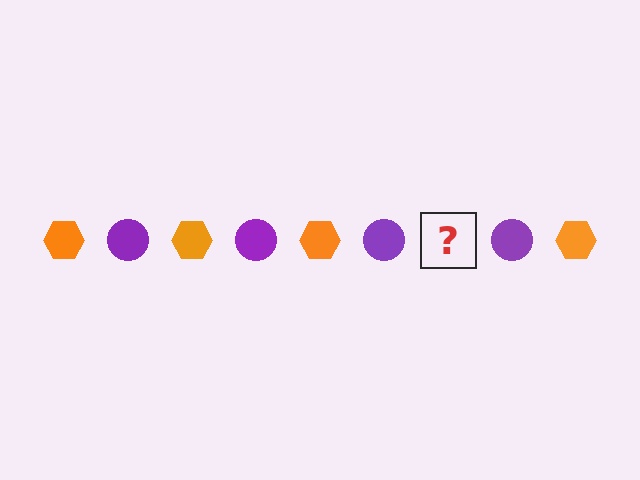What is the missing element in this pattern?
The missing element is an orange hexagon.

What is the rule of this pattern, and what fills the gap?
The rule is that the pattern alternates between orange hexagon and purple circle. The gap should be filled with an orange hexagon.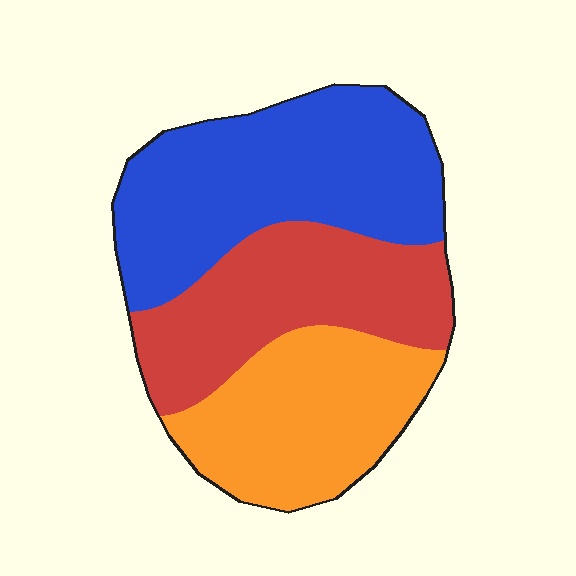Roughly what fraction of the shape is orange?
Orange covers about 30% of the shape.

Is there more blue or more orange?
Blue.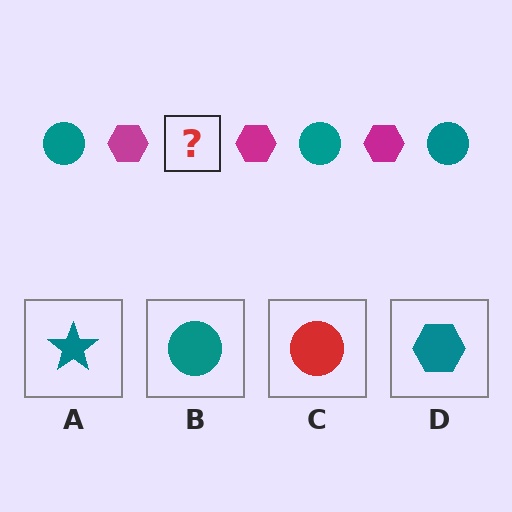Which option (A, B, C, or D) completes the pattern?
B.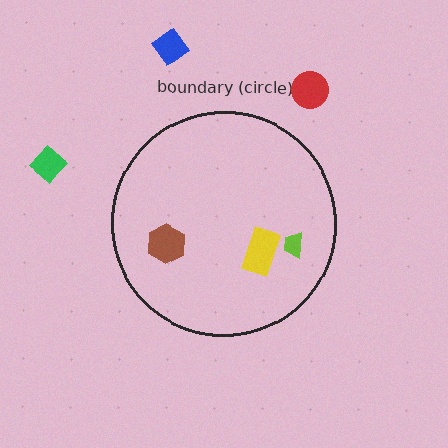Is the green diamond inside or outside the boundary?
Outside.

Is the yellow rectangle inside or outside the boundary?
Inside.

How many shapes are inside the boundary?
3 inside, 3 outside.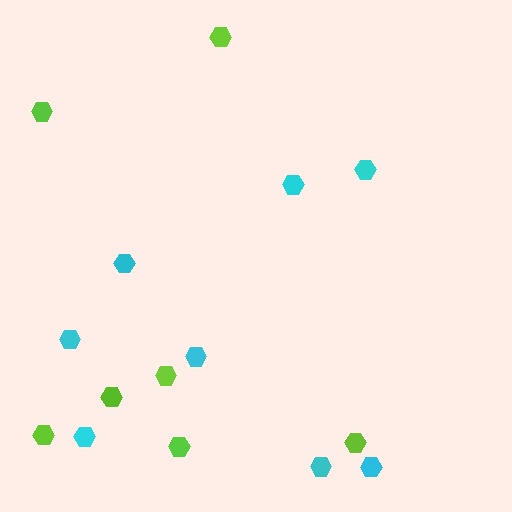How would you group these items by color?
There are 2 groups: one group of cyan hexagons (8) and one group of lime hexagons (7).